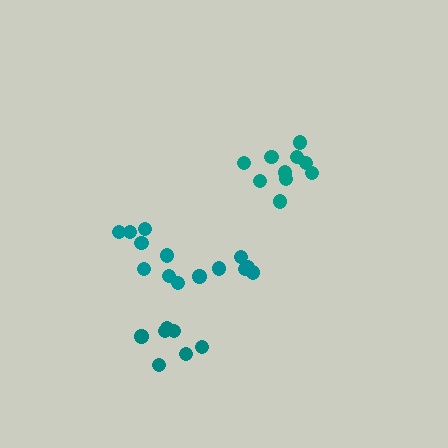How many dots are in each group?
Group 1: 8 dots, Group 2: 10 dots, Group 3: 6 dots, Group 4: 7 dots (31 total).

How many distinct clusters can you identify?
There are 4 distinct clusters.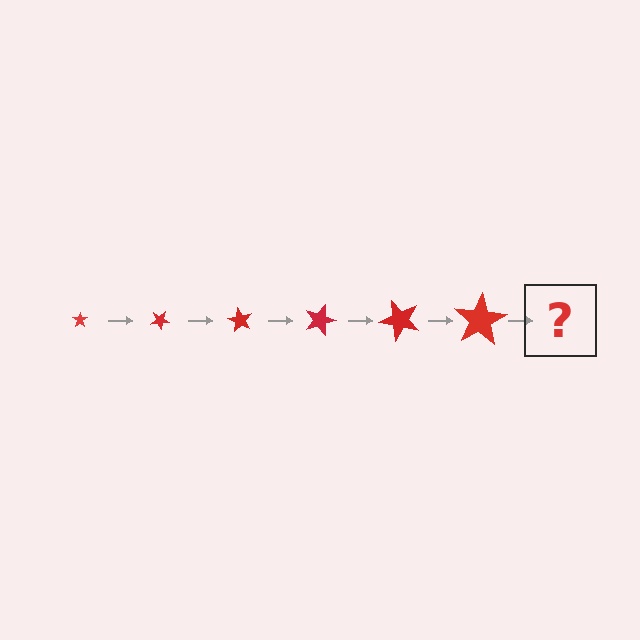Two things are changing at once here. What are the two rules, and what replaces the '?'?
The two rules are that the star grows larger each step and it rotates 30 degrees each step. The '?' should be a star, larger than the previous one and rotated 180 degrees from the start.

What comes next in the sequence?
The next element should be a star, larger than the previous one and rotated 180 degrees from the start.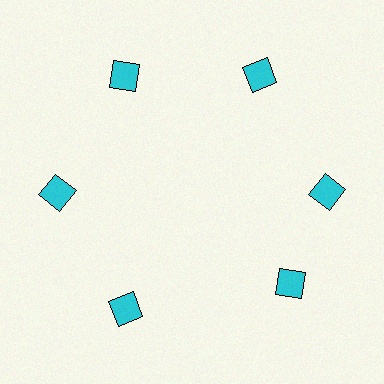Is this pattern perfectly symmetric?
No. The 6 cyan squares are arranged in a ring, but one element near the 5 o'clock position is rotated out of alignment along the ring, breaking the 6-fold rotational symmetry.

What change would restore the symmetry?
The symmetry would be restored by rotating it back into even spacing with its neighbors so that all 6 squares sit at equal angles and equal distance from the center.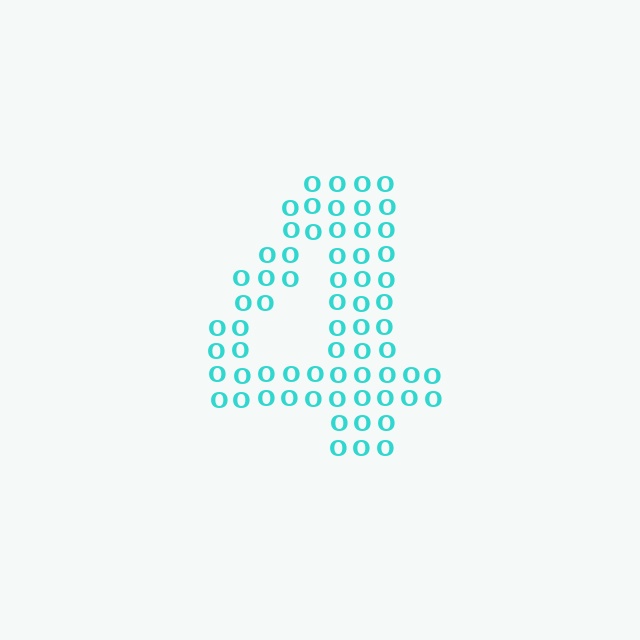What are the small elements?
The small elements are letter O's.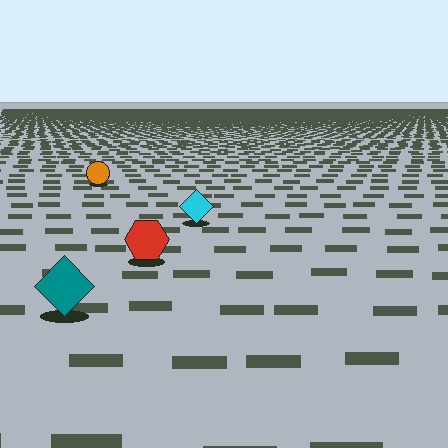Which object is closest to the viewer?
The teal diamond is closest. The texture marks near it are larger and more spread out.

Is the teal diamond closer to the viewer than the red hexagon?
Yes. The teal diamond is closer — you can tell from the texture gradient: the ground texture is coarser near it.